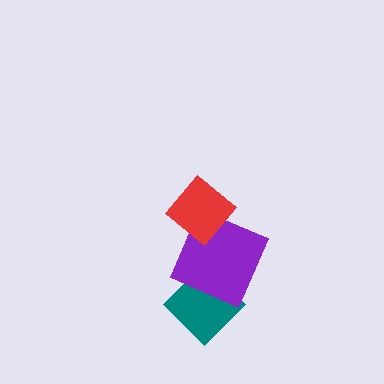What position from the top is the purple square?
The purple square is 2nd from the top.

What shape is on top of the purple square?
The red diamond is on top of the purple square.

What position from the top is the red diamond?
The red diamond is 1st from the top.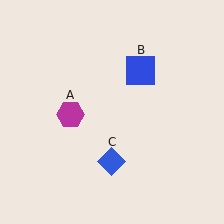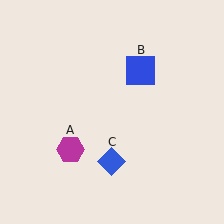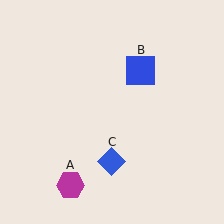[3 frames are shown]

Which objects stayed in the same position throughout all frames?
Blue square (object B) and blue diamond (object C) remained stationary.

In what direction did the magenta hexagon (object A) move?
The magenta hexagon (object A) moved down.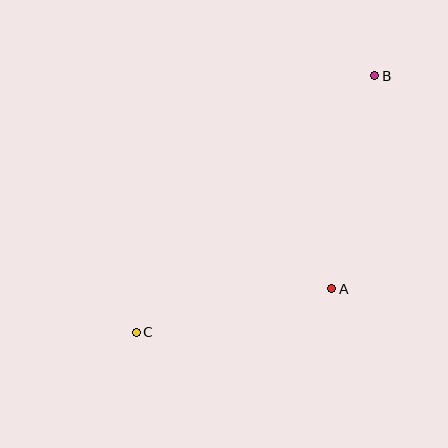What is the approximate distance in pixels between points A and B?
The distance between A and B is approximately 218 pixels.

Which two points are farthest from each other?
Points B and C are farthest from each other.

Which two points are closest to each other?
Points A and C are closest to each other.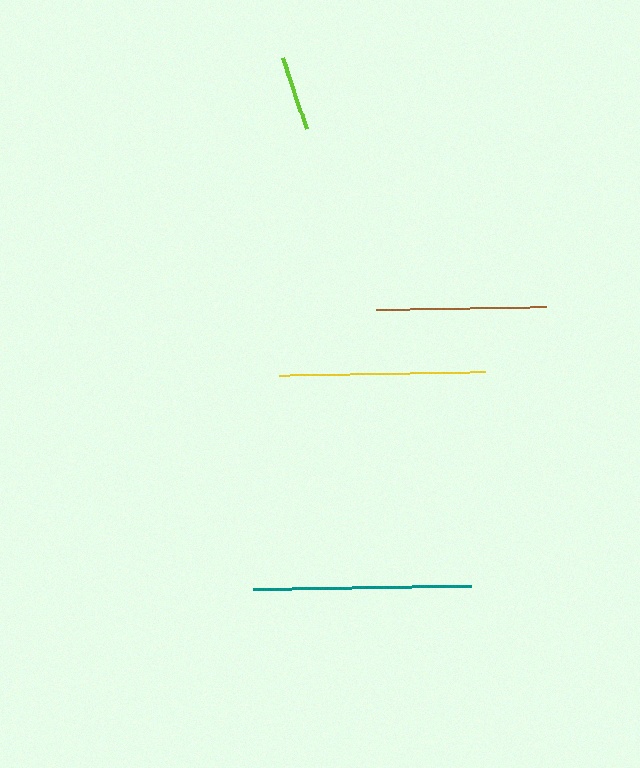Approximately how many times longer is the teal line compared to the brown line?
The teal line is approximately 1.3 times the length of the brown line.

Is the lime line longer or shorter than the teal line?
The teal line is longer than the lime line.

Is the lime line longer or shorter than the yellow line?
The yellow line is longer than the lime line.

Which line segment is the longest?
The teal line is the longest at approximately 218 pixels.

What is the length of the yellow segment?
The yellow segment is approximately 206 pixels long.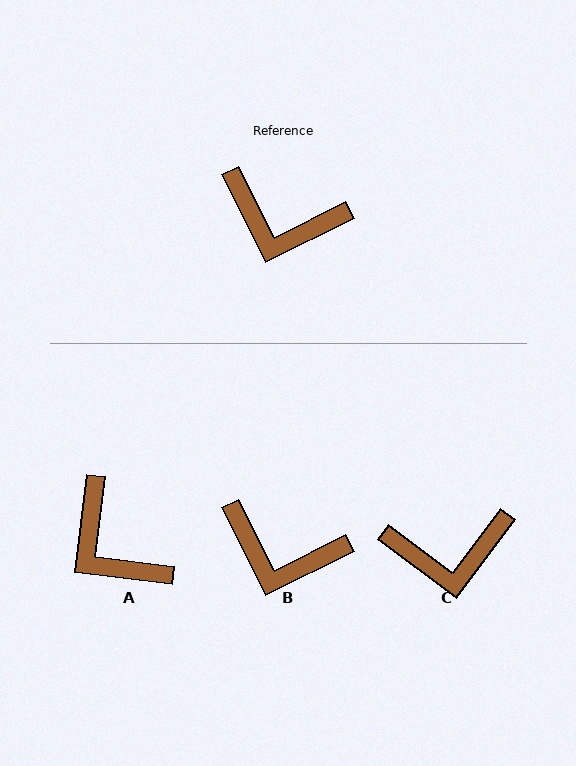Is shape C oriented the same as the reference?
No, it is off by about 27 degrees.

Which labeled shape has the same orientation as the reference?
B.